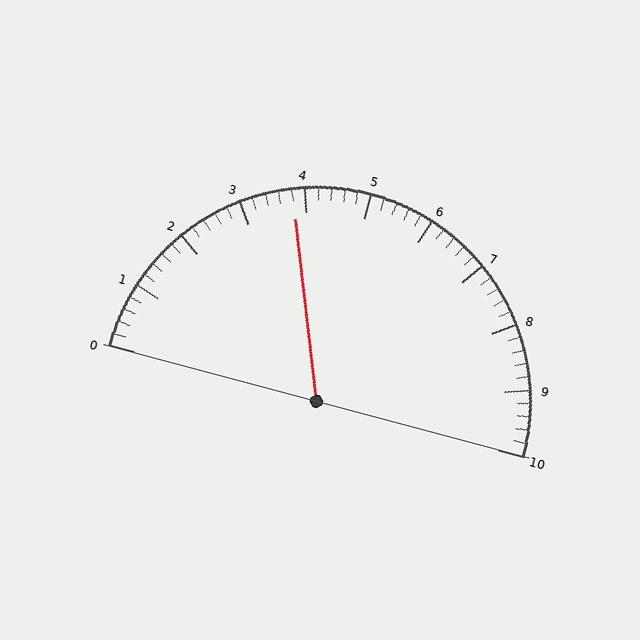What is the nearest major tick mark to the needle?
The nearest major tick mark is 4.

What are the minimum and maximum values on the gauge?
The gauge ranges from 0 to 10.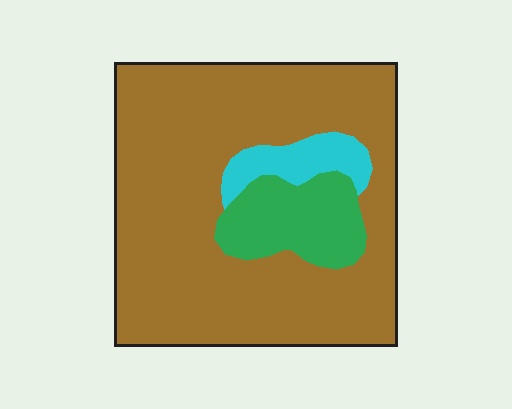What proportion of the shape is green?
Green covers around 15% of the shape.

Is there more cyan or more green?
Green.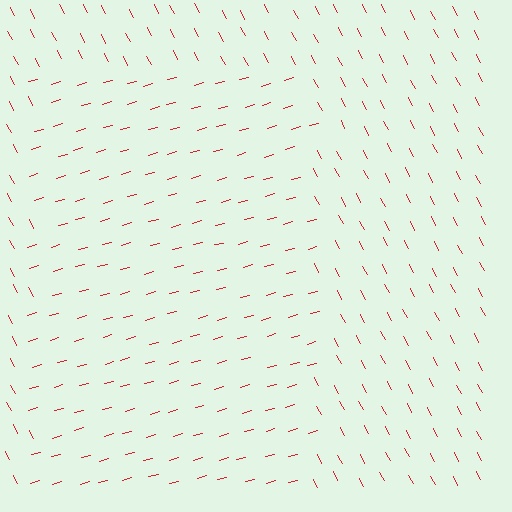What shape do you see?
I see a rectangle.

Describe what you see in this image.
The image is filled with small red line segments. A rectangle region in the image has lines oriented differently from the surrounding lines, creating a visible texture boundary.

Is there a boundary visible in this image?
Yes, there is a texture boundary formed by a change in line orientation.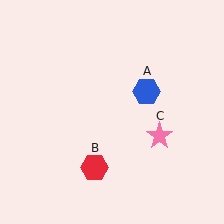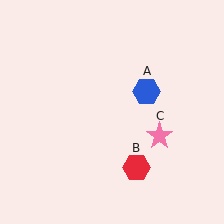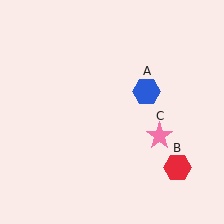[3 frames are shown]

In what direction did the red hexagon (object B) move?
The red hexagon (object B) moved right.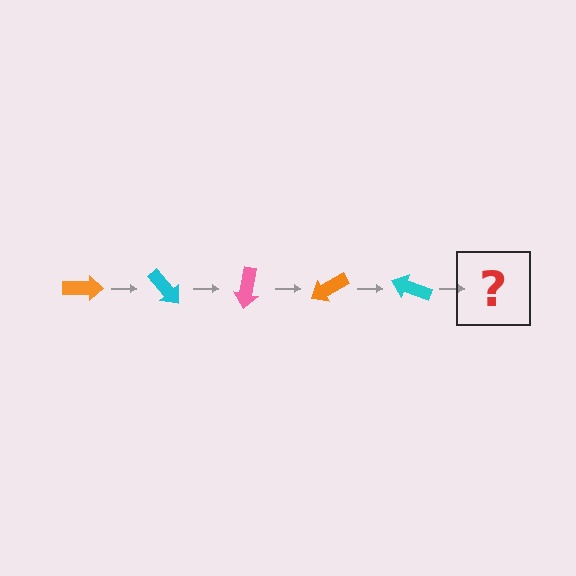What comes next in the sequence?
The next element should be a pink arrow, rotated 250 degrees from the start.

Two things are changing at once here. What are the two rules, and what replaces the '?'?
The two rules are that it rotates 50 degrees each step and the color cycles through orange, cyan, and pink. The '?' should be a pink arrow, rotated 250 degrees from the start.